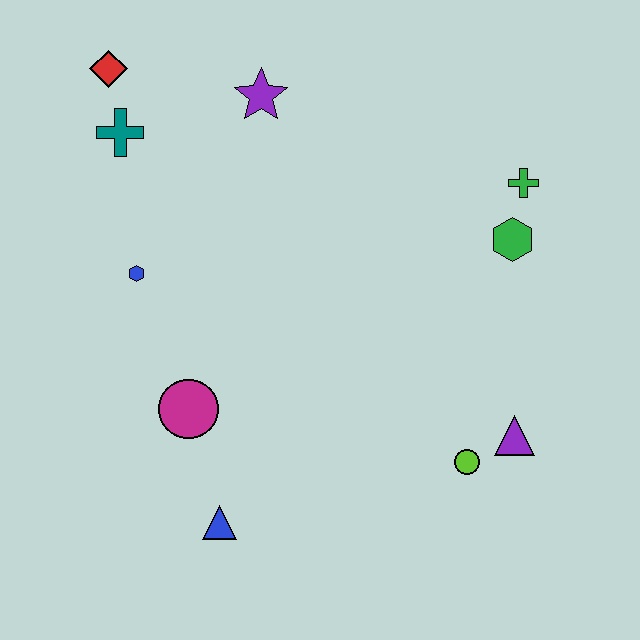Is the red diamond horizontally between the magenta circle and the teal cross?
No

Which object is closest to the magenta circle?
The blue triangle is closest to the magenta circle.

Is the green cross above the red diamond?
No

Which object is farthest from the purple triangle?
The red diamond is farthest from the purple triangle.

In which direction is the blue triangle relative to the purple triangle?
The blue triangle is to the left of the purple triangle.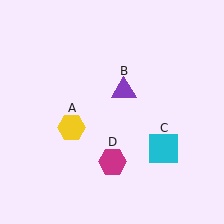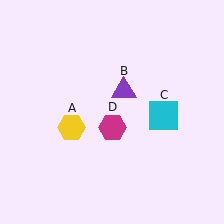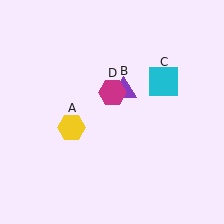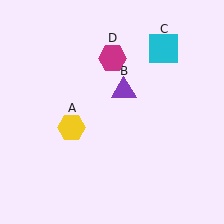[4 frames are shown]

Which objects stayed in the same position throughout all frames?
Yellow hexagon (object A) and purple triangle (object B) remained stationary.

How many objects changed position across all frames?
2 objects changed position: cyan square (object C), magenta hexagon (object D).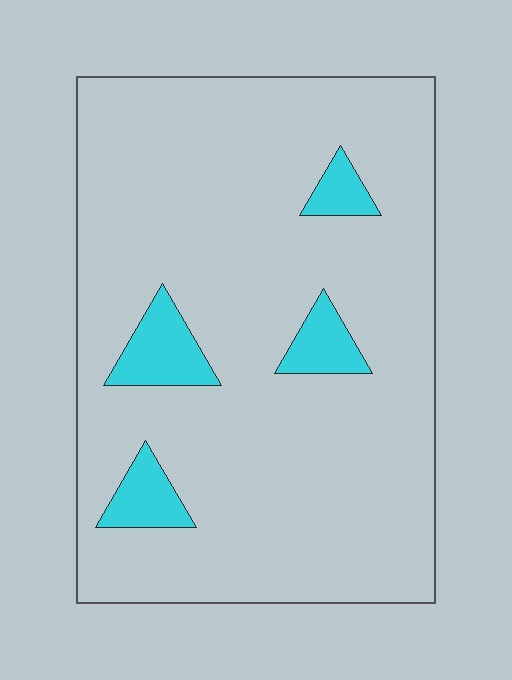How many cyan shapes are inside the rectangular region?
4.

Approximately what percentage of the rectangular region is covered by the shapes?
Approximately 10%.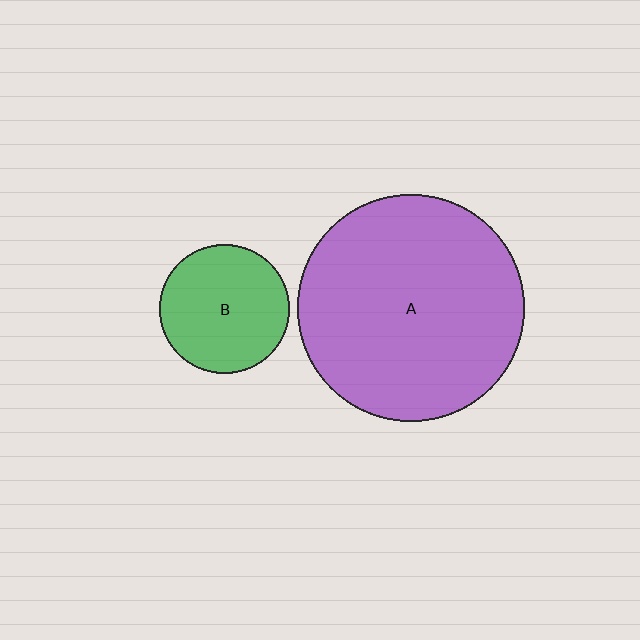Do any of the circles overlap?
No, none of the circles overlap.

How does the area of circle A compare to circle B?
Approximately 3.1 times.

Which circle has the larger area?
Circle A (purple).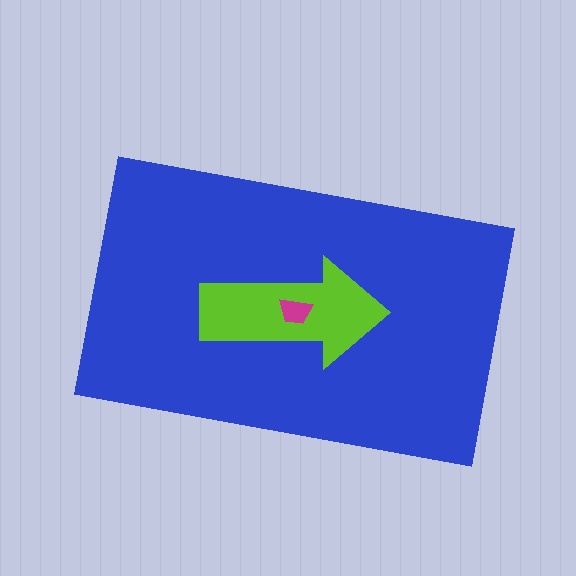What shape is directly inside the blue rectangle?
The lime arrow.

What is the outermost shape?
The blue rectangle.